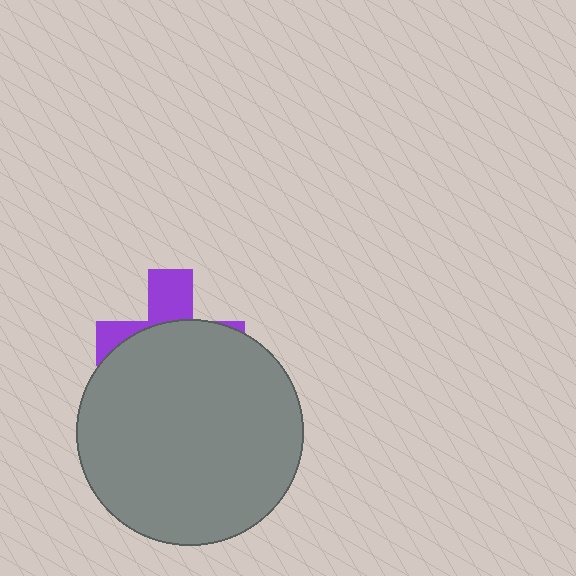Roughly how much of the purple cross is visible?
A small part of it is visible (roughly 33%).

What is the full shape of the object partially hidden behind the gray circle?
The partially hidden object is a purple cross.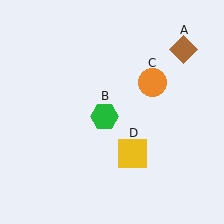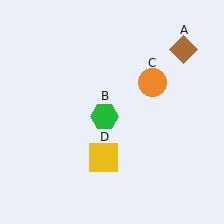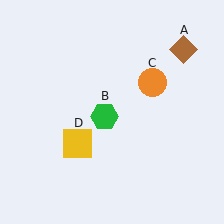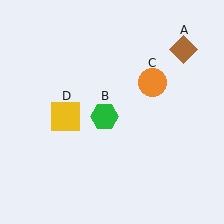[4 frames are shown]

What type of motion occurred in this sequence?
The yellow square (object D) rotated clockwise around the center of the scene.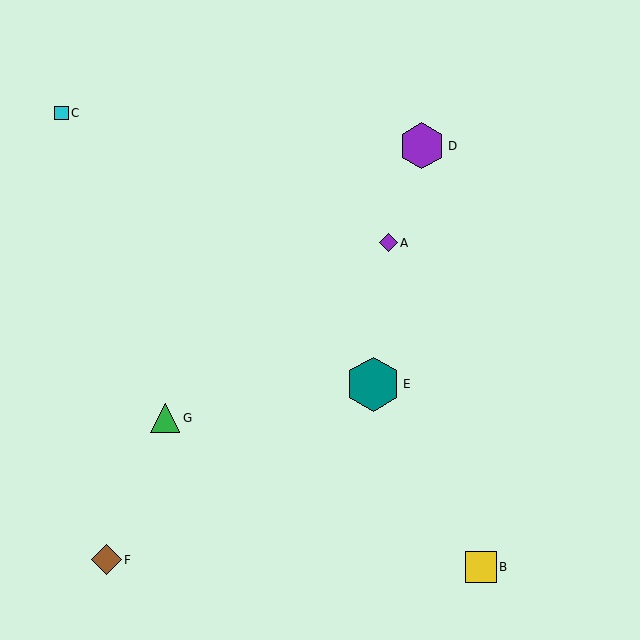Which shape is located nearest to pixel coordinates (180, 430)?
The green triangle (labeled G) at (165, 418) is nearest to that location.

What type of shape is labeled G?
Shape G is a green triangle.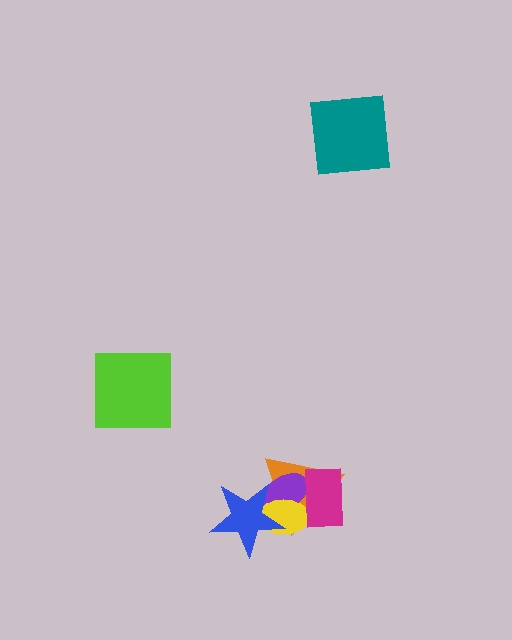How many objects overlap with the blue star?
3 objects overlap with the blue star.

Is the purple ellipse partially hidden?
Yes, it is partially covered by another shape.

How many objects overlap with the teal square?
0 objects overlap with the teal square.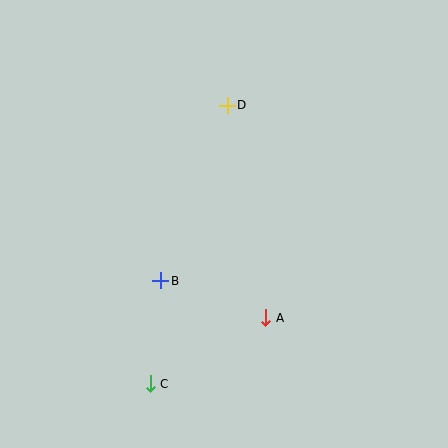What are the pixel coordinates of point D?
Point D is at (227, 105).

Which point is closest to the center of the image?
Point B at (161, 281) is closest to the center.